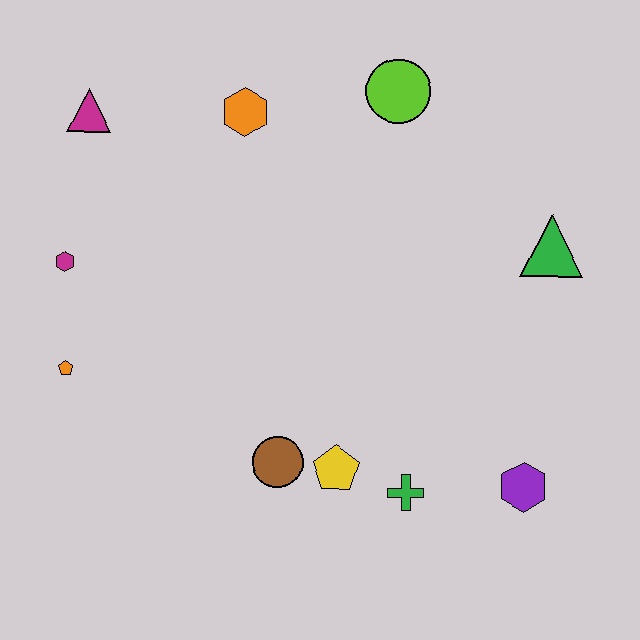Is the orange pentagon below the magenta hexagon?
Yes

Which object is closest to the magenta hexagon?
The orange pentagon is closest to the magenta hexagon.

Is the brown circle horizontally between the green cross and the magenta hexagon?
Yes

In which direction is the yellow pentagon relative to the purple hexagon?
The yellow pentagon is to the left of the purple hexagon.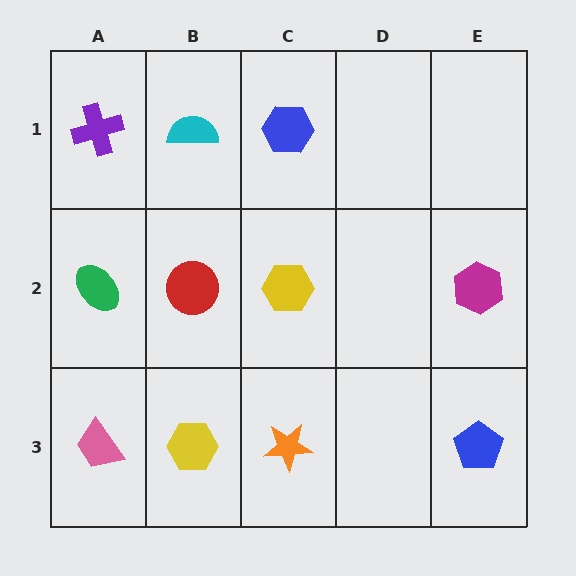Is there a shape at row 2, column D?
No, that cell is empty.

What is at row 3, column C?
An orange star.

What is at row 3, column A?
A pink trapezoid.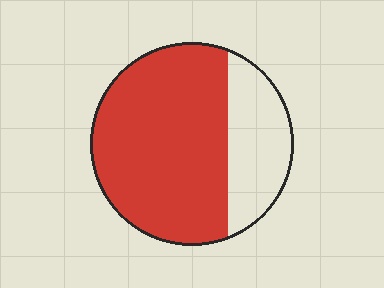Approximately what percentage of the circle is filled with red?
Approximately 70%.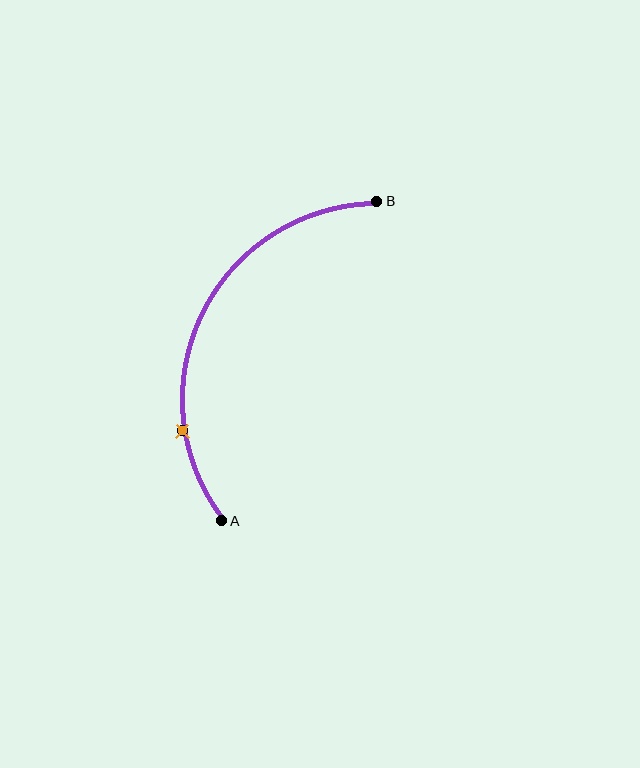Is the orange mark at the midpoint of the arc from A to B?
No. The orange mark lies on the arc but is closer to endpoint A. The arc midpoint would be at the point on the curve equidistant along the arc from both A and B.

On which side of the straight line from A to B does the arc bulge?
The arc bulges to the left of the straight line connecting A and B.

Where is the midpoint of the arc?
The arc midpoint is the point on the curve farthest from the straight line joining A and B. It sits to the left of that line.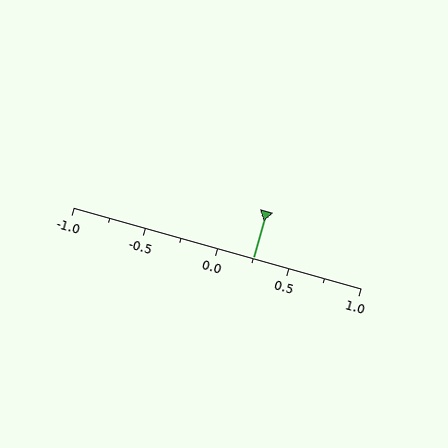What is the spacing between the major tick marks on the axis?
The major ticks are spaced 0.5 apart.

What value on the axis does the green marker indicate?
The marker indicates approximately 0.25.